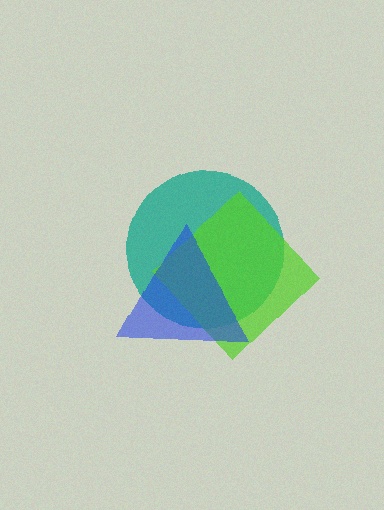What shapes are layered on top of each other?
The layered shapes are: a teal circle, a lime diamond, a blue triangle.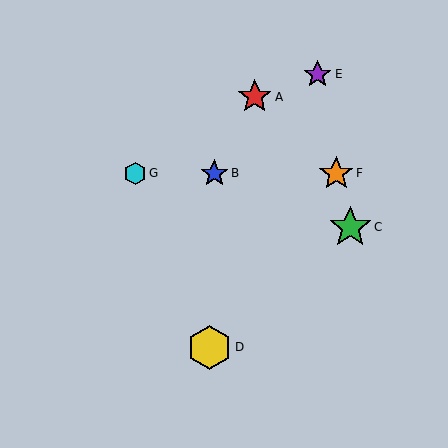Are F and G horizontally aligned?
Yes, both are at y≈173.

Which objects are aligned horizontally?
Objects B, F, G are aligned horizontally.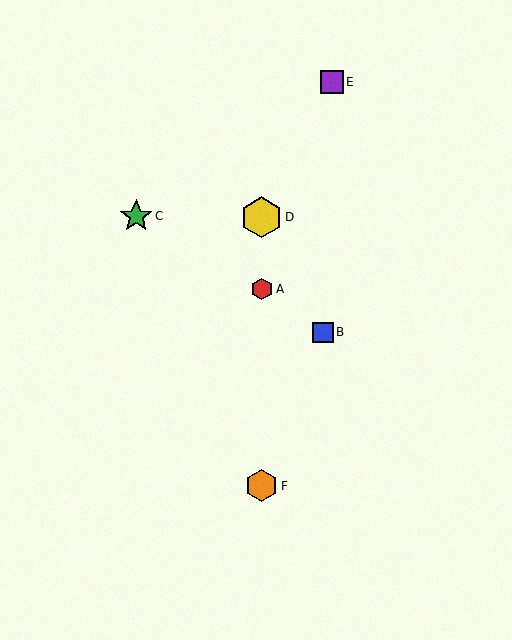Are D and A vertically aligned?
Yes, both are at x≈262.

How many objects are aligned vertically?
3 objects (A, D, F) are aligned vertically.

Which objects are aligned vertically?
Objects A, D, F are aligned vertically.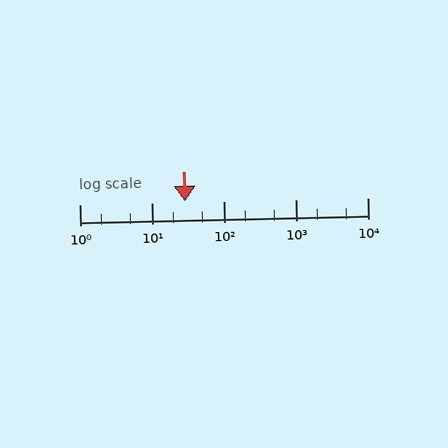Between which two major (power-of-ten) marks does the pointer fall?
The pointer is between 10 and 100.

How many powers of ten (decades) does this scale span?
The scale spans 4 decades, from 1 to 10000.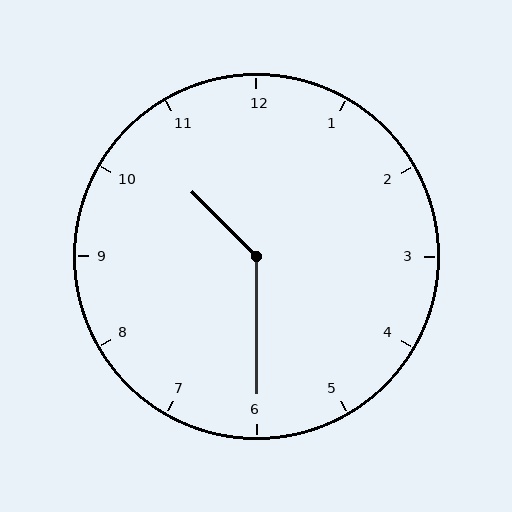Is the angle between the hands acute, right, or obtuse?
It is obtuse.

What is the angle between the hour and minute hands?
Approximately 135 degrees.